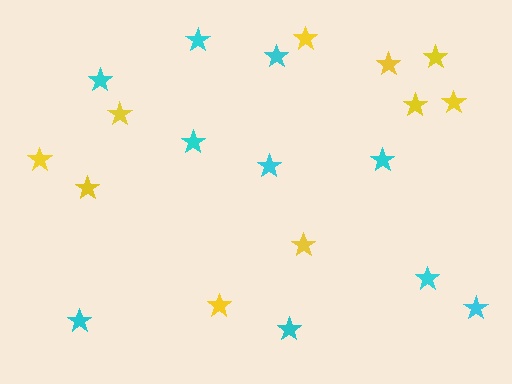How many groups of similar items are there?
There are 2 groups: one group of yellow stars (10) and one group of cyan stars (10).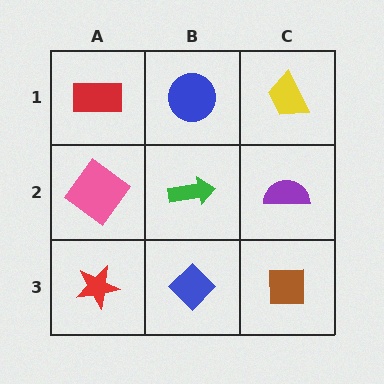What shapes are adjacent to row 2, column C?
A yellow trapezoid (row 1, column C), a brown square (row 3, column C), a green arrow (row 2, column B).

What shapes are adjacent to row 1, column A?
A pink diamond (row 2, column A), a blue circle (row 1, column B).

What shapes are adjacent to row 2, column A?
A red rectangle (row 1, column A), a red star (row 3, column A), a green arrow (row 2, column B).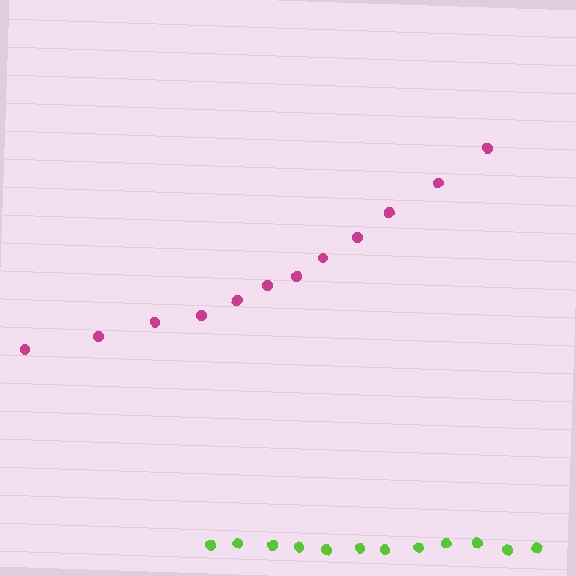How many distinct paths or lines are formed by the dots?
There are 2 distinct paths.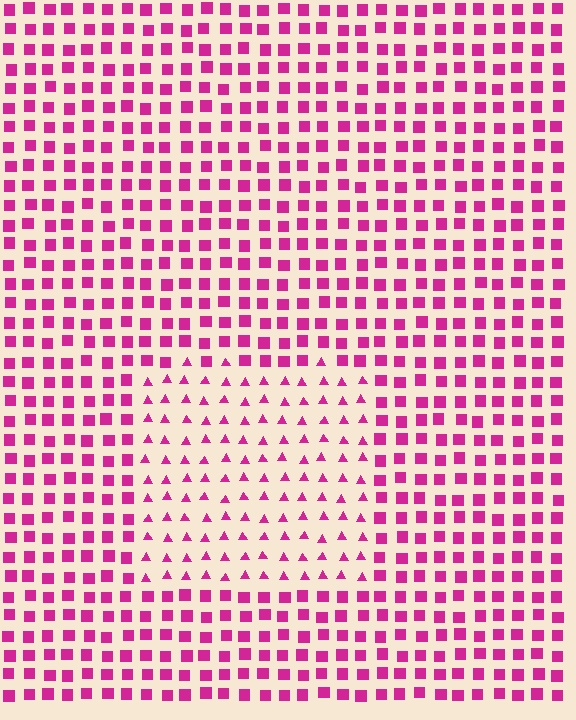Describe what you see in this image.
The image is filled with small magenta elements arranged in a uniform grid. A rectangle-shaped region contains triangles, while the surrounding area contains squares. The boundary is defined purely by the change in element shape.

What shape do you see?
I see a rectangle.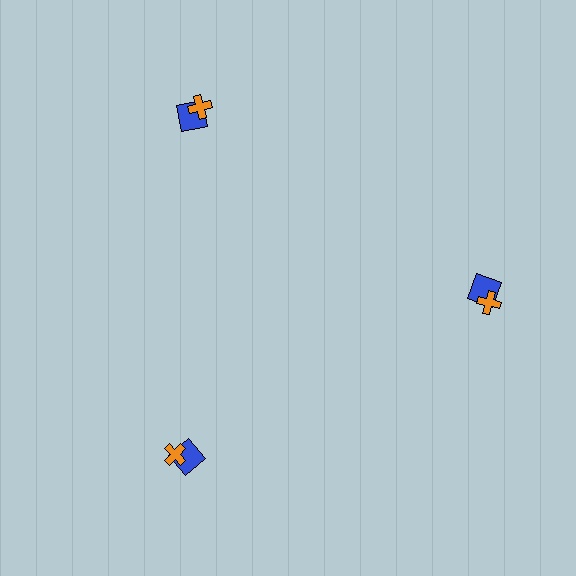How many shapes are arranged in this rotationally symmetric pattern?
There are 6 shapes, arranged in 3 groups of 2.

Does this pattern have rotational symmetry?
Yes, this pattern has 3-fold rotational symmetry. It looks the same after rotating 120 degrees around the center.